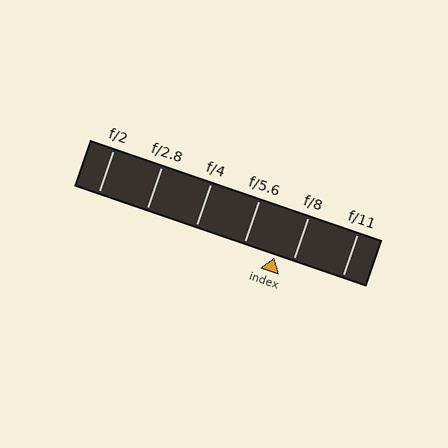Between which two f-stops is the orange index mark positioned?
The index mark is between f/5.6 and f/8.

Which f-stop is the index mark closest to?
The index mark is closest to f/8.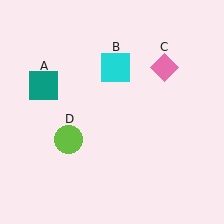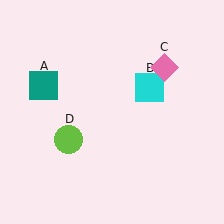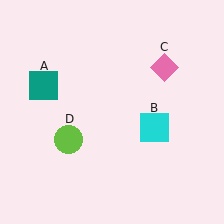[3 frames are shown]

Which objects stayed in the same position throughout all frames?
Teal square (object A) and pink diamond (object C) and lime circle (object D) remained stationary.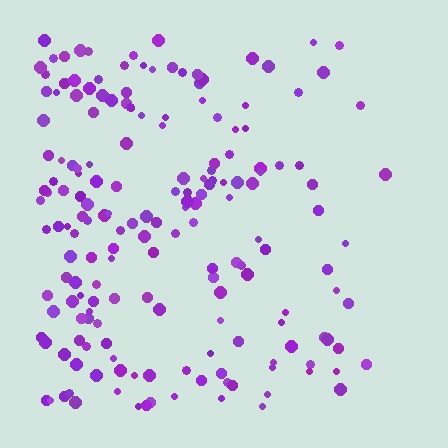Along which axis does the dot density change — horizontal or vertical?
Horizontal.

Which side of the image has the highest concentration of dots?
The left.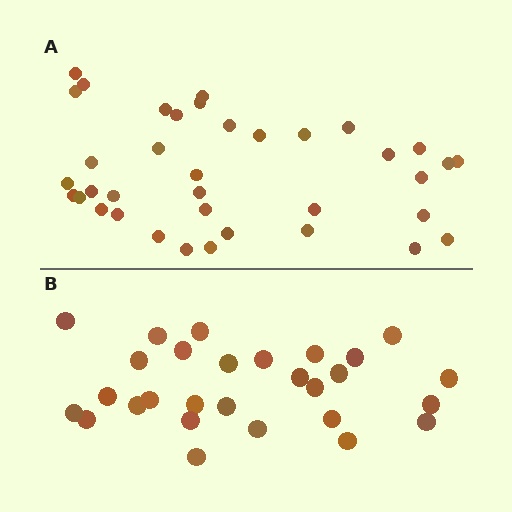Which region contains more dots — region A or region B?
Region A (the top region) has more dots.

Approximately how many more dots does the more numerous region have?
Region A has roughly 8 or so more dots than region B.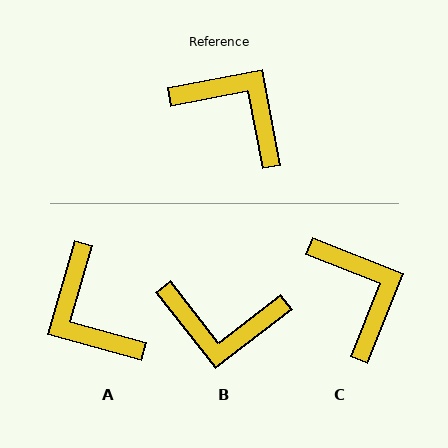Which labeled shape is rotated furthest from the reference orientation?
A, about 153 degrees away.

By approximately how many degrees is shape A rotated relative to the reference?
Approximately 153 degrees counter-clockwise.